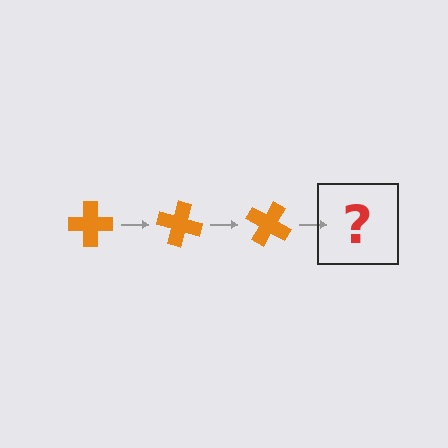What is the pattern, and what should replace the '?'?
The pattern is that the cross rotates 15 degrees each step. The '?' should be an orange cross rotated 45 degrees.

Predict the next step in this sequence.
The next step is an orange cross rotated 45 degrees.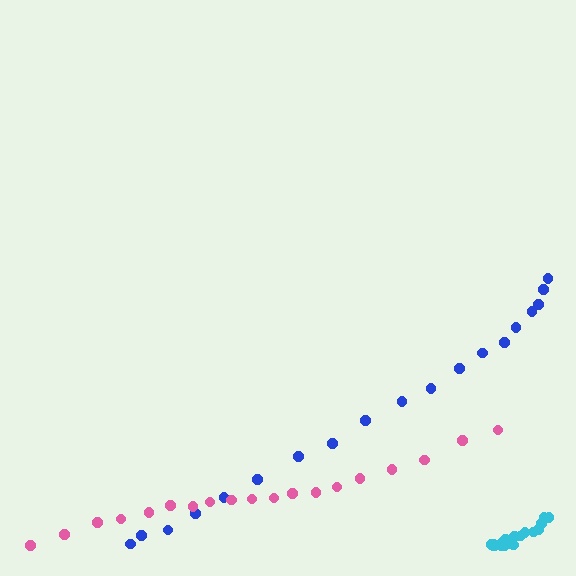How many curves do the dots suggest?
There are 3 distinct paths.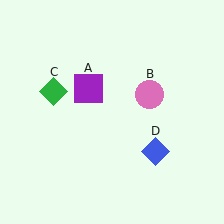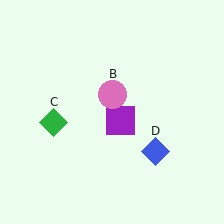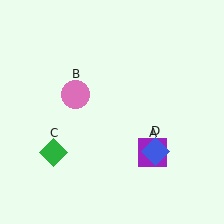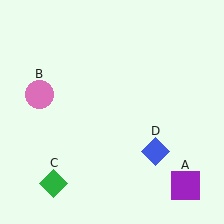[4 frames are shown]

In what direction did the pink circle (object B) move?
The pink circle (object B) moved left.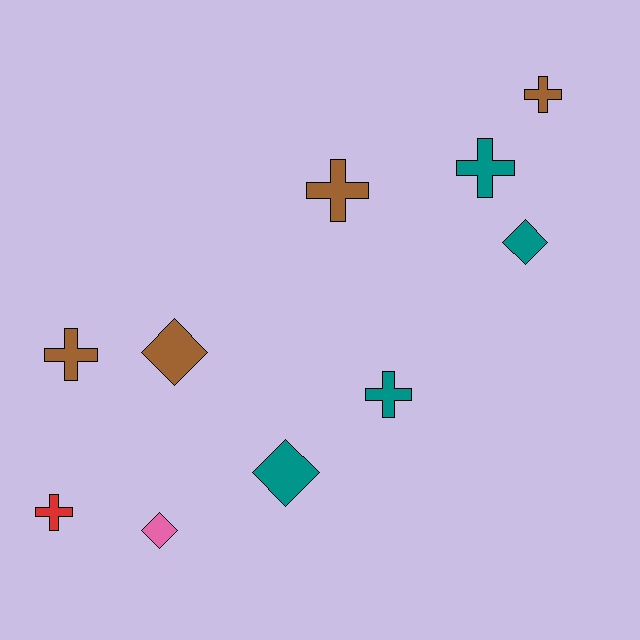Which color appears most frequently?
Teal, with 4 objects.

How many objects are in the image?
There are 10 objects.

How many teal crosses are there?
There are 2 teal crosses.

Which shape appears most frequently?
Cross, with 6 objects.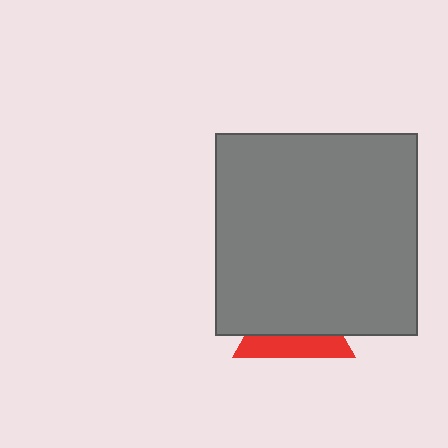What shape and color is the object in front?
The object in front is a gray square.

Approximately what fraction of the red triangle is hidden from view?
Roughly 63% of the red triangle is hidden behind the gray square.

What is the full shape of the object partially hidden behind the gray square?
The partially hidden object is a red triangle.